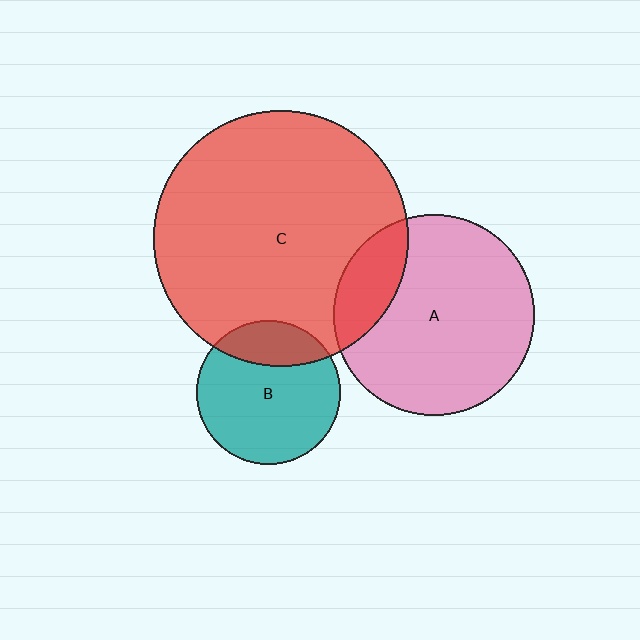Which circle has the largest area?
Circle C (red).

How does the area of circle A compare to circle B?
Approximately 1.9 times.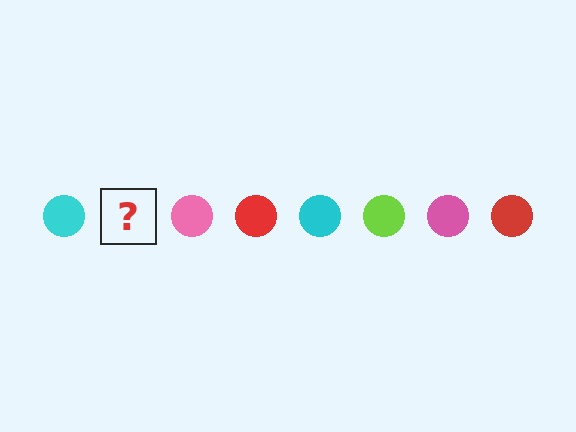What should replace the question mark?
The question mark should be replaced with a lime circle.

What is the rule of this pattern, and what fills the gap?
The rule is that the pattern cycles through cyan, lime, pink, red circles. The gap should be filled with a lime circle.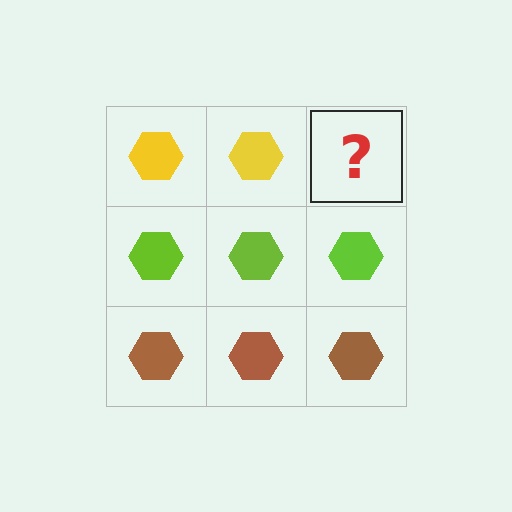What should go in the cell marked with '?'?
The missing cell should contain a yellow hexagon.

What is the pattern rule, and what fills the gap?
The rule is that each row has a consistent color. The gap should be filled with a yellow hexagon.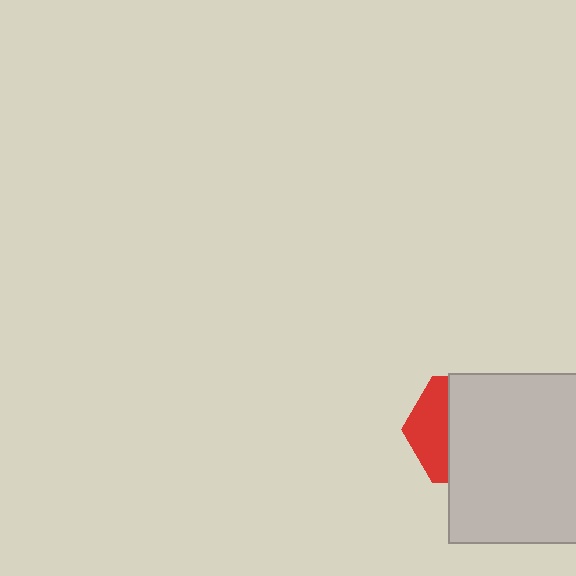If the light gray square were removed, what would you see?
You would see the complete red hexagon.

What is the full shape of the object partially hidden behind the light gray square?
The partially hidden object is a red hexagon.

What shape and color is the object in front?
The object in front is a light gray square.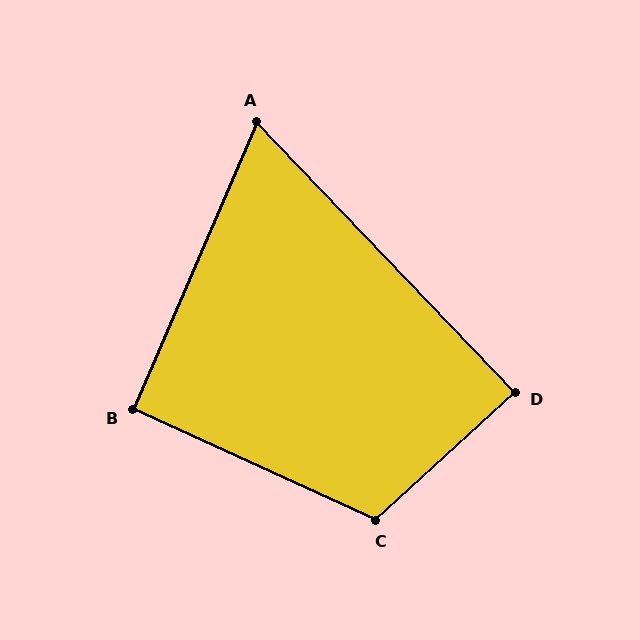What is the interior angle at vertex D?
Approximately 89 degrees (approximately right).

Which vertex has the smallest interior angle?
A, at approximately 67 degrees.